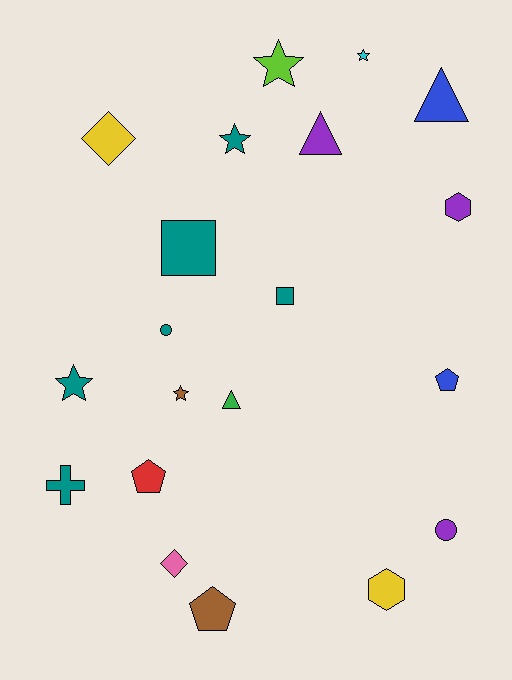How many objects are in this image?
There are 20 objects.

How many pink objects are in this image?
There is 1 pink object.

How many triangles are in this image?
There are 3 triangles.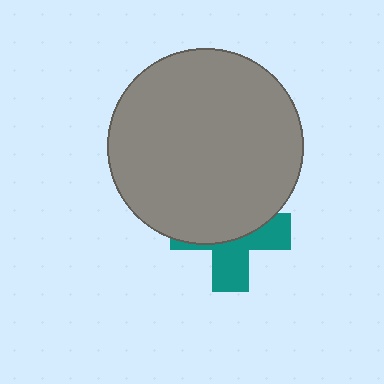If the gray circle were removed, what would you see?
You would see the complete teal cross.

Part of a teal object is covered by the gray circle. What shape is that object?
It is a cross.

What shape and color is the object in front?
The object in front is a gray circle.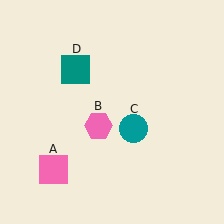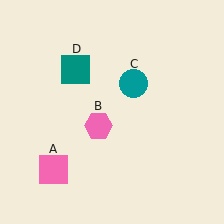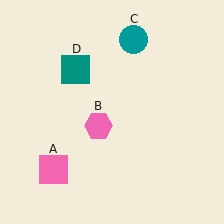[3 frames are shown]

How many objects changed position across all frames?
1 object changed position: teal circle (object C).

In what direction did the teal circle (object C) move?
The teal circle (object C) moved up.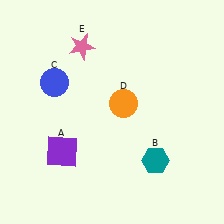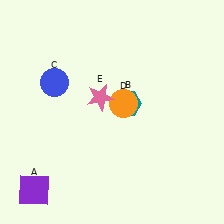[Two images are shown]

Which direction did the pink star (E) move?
The pink star (E) moved down.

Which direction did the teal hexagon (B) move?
The teal hexagon (B) moved up.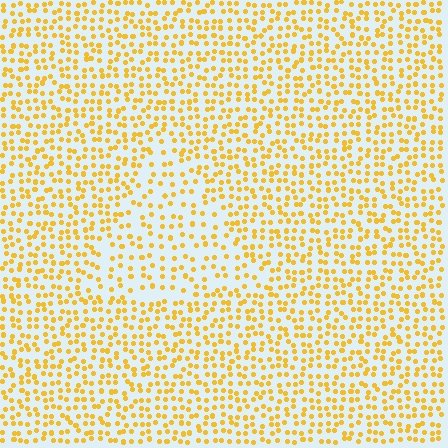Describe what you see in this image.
The image contains small yellow elements arranged at two different densities. A triangle-shaped region is visible where the elements are less densely packed than the surrounding area.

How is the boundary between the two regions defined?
The boundary is defined by a change in element density (approximately 1.7x ratio). All elements are the same color, size, and shape.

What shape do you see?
I see a triangle.